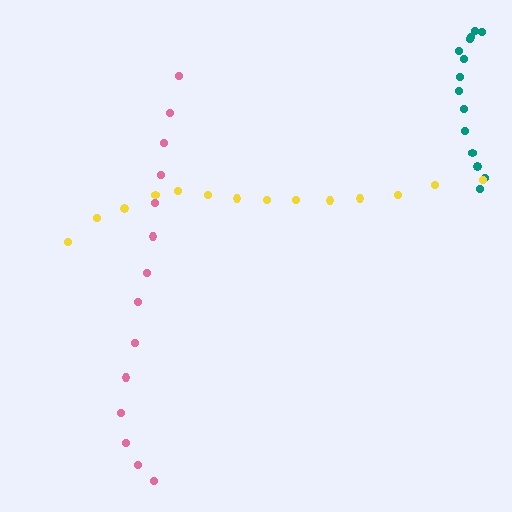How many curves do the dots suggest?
There are 3 distinct paths.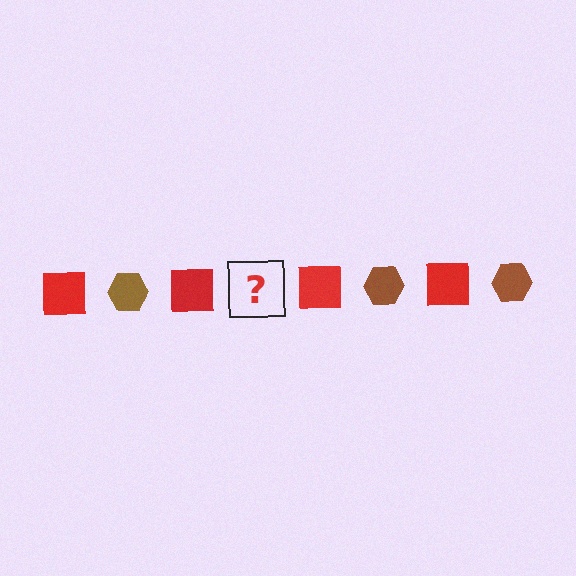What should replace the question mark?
The question mark should be replaced with a brown hexagon.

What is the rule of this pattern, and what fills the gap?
The rule is that the pattern alternates between red square and brown hexagon. The gap should be filled with a brown hexagon.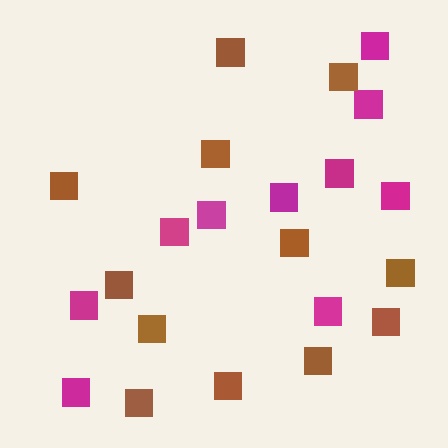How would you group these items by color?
There are 2 groups: one group of magenta squares (10) and one group of brown squares (12).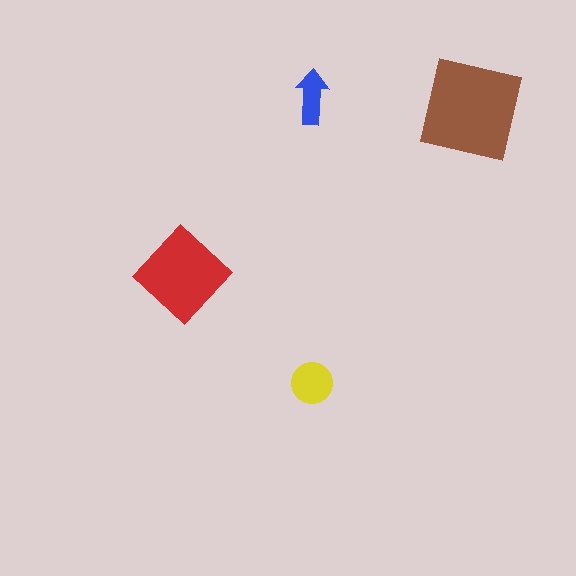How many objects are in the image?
There are 4 objects in the image.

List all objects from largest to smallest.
The brown square, the red diamond, the yellow circle, the blue arrow.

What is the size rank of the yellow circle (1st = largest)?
3rd.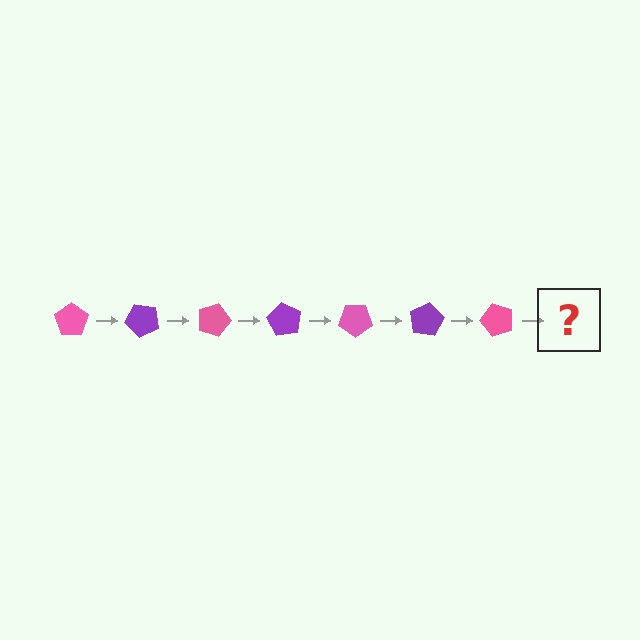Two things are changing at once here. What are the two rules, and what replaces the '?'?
The two rules are that it rotates 45 degrees each step and the color cycles through pink and purple. The '?' should be a purple pentagon, rotated 315 degrees from the start.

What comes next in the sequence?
The next element should be a purple pentagon, rotated 315 degrees from the start.